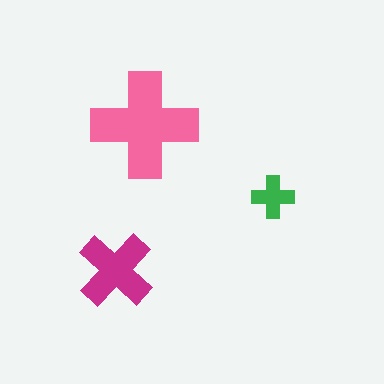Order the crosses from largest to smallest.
the pink one, the magenta one, the green one.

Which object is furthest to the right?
The green cross is rightmost.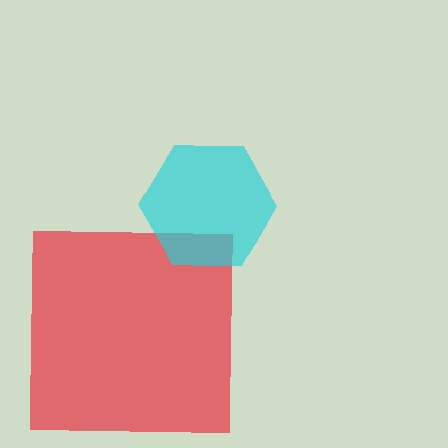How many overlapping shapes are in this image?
There are 2 overlapping shapes in the image.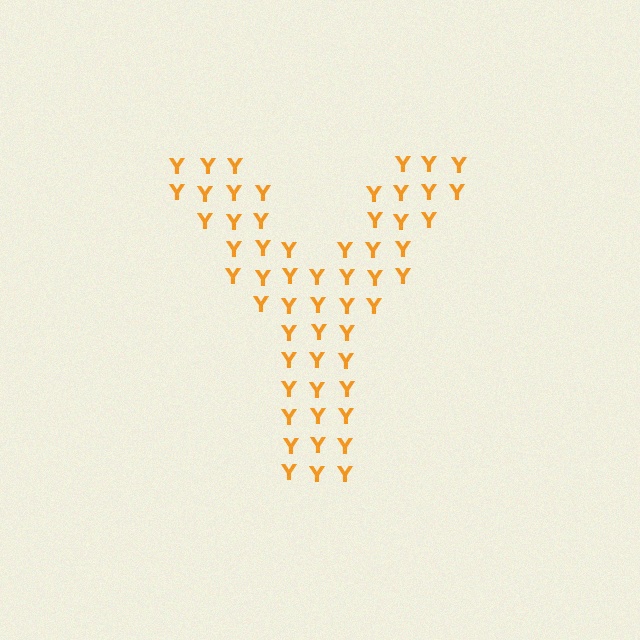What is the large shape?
The large shape is the letter Y.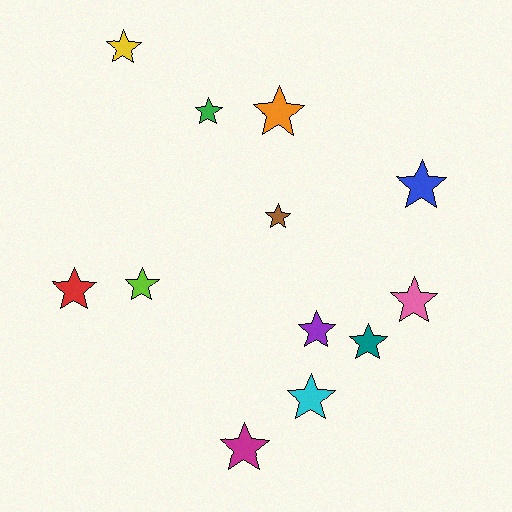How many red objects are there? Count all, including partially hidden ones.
There is 1 red object.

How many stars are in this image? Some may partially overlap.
There are 12 stars.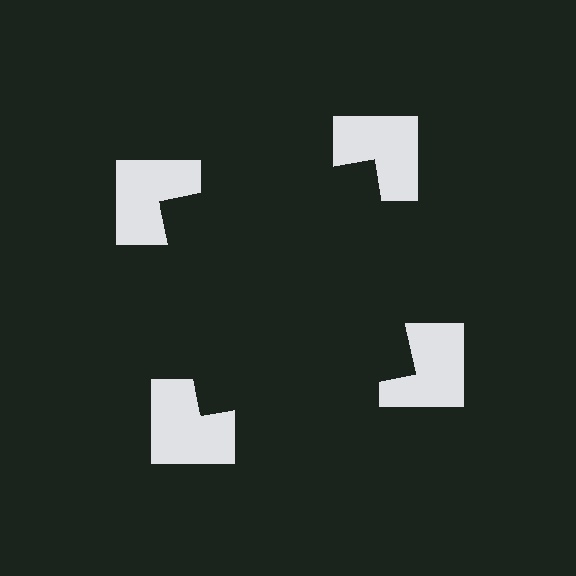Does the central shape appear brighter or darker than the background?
It typically appears slightly darker than the background, even though no actual brightness change is drawn.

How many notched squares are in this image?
There are 4 — one at each vertex of the illusory square.